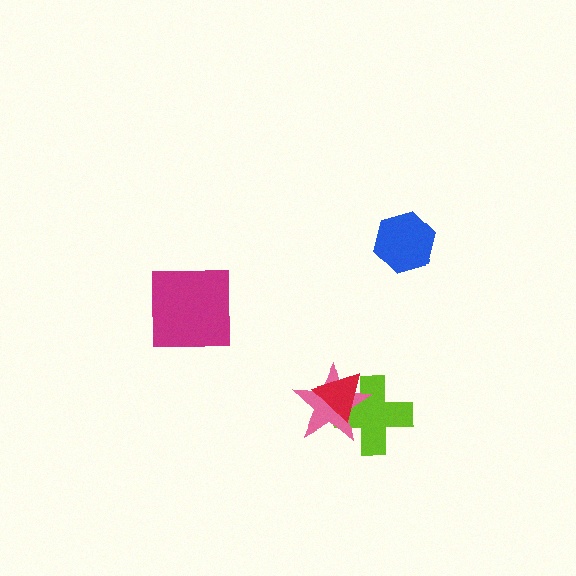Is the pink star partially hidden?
Yes, it is partially covered by another shape.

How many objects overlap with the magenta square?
0 objects overlap with the magenta square.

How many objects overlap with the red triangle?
2 objects overlap with the red triangle.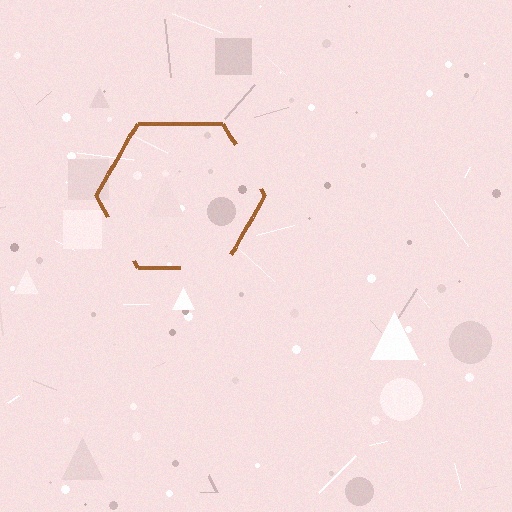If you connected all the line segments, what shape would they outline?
They would outline a hexagon.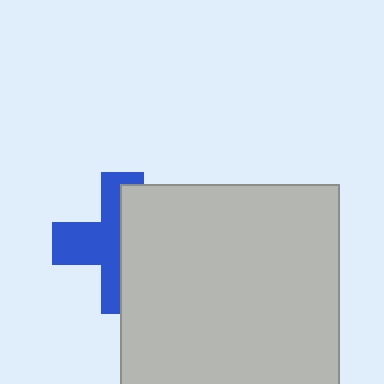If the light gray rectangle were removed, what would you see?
You would see the complete blue cross.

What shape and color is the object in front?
The object in front is a light gray rectangle.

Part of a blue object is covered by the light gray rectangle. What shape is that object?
It is a cross.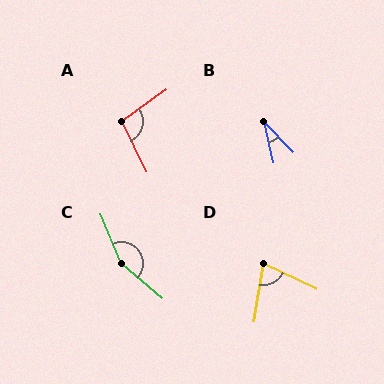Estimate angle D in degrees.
Approximately 74 degrees.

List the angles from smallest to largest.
B (31°), D (74°), A (100°), C (153°).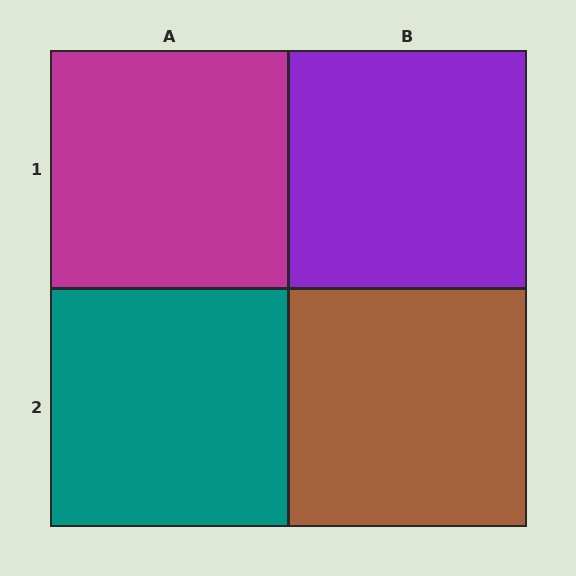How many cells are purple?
1 cell is purple.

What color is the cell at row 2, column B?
Brown.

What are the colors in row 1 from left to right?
Magenta, purple.